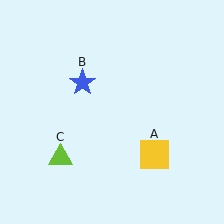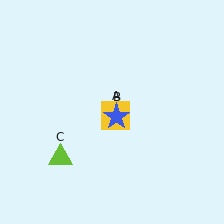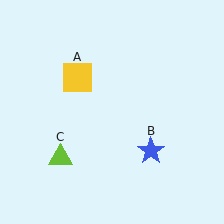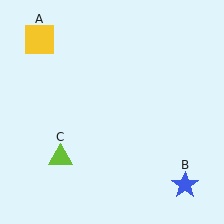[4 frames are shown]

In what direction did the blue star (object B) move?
The blue star (object B) moved down and to the right.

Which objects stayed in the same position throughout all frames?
Lime triangle (object C) remained stationary.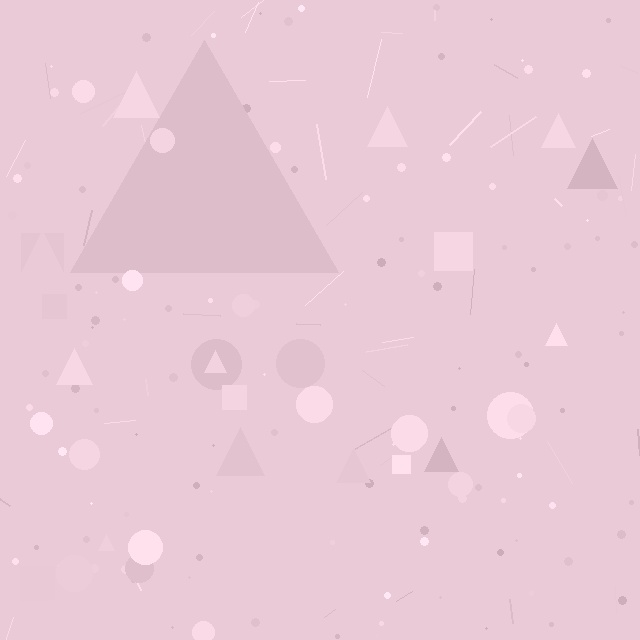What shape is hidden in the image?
A triangle is hidden in the image.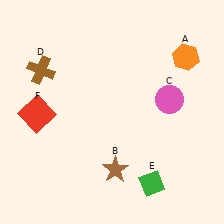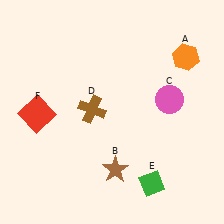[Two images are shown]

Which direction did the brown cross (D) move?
The brown cross (D) moved right.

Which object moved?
The brown cross (D) moved right.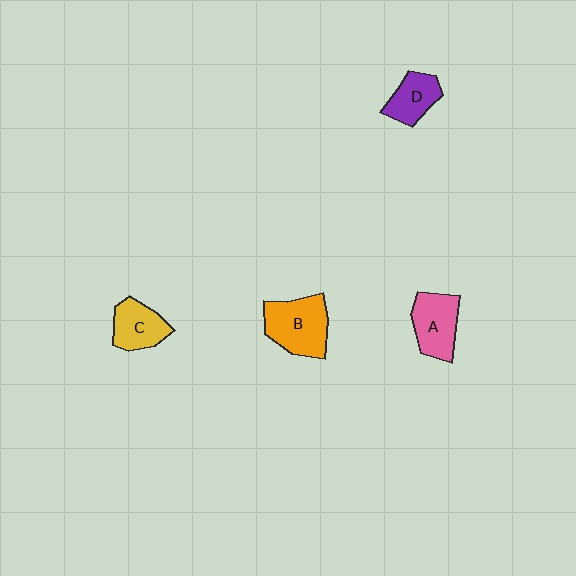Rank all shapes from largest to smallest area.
From largest to smallest: B (orange), A (pink), C (yellow), D (purple).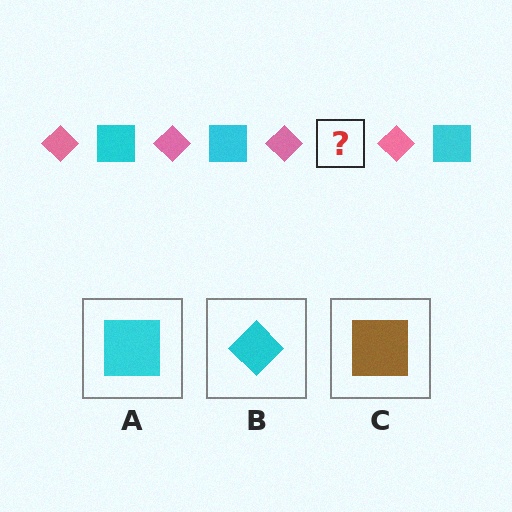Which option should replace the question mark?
Option A.